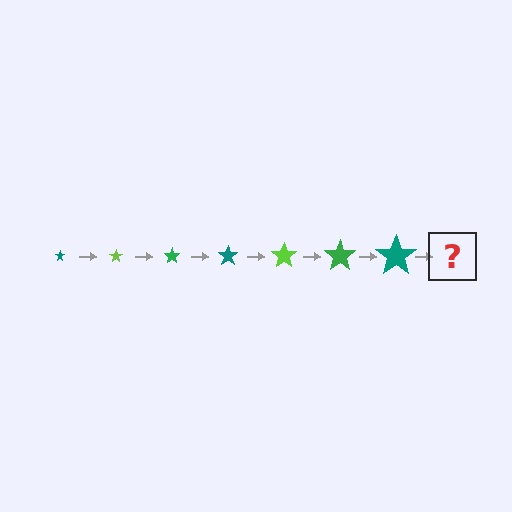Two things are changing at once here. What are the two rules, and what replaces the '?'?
The two rules are that the star grows larger each step and the color cycles through teal, lime, and green. The '?' should be a lime star, larger than the previous one.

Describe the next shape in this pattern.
It should be a lime star, larger than the previous one.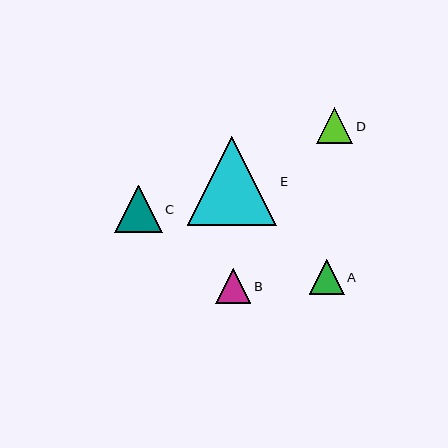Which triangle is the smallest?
Triangle A is the smallest with a size of approximately 35 pixels.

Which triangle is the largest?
Triangle E is the largest with a size of approximately 89 pixels.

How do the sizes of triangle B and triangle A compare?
Triangle B and triangle A are approximately the same size.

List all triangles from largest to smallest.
From largest to smallest: E, C, D, B, A.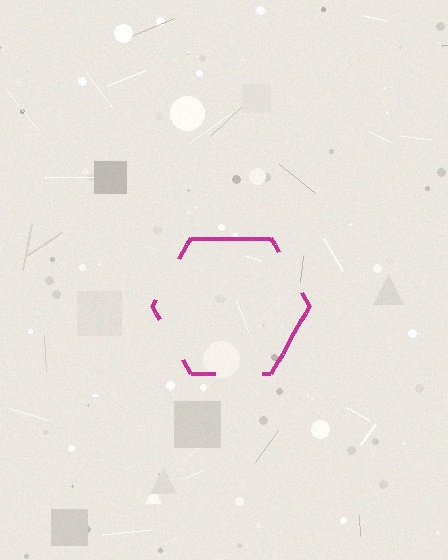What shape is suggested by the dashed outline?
The dashed outline suggests a hexagon.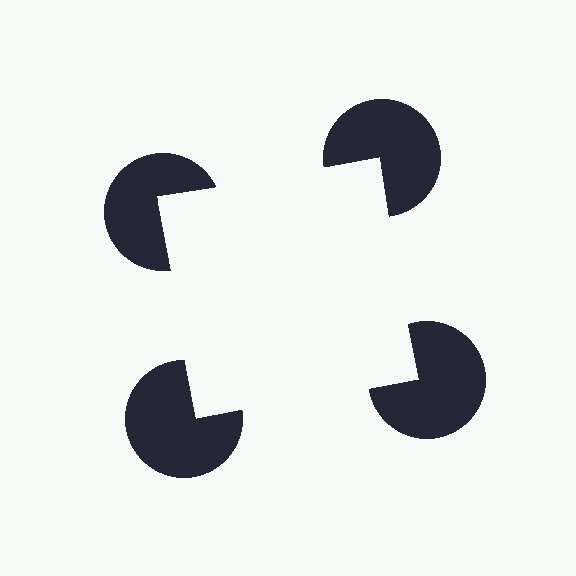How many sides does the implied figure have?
4 sides.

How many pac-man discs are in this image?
There are 4 — one at each vertex of the illusory square.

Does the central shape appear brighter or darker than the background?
It typically appears slightly brighter than the background, even though no actual brightness change is drawn.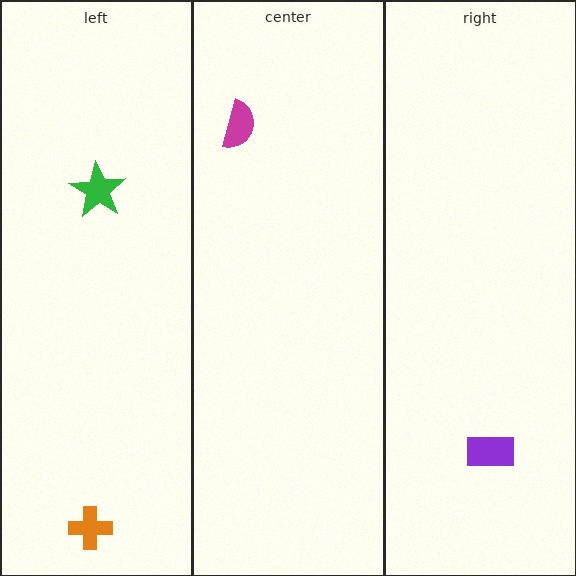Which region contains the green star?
The left region.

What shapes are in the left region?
The orange cross, the green star.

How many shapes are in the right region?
1.